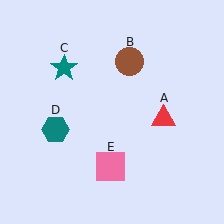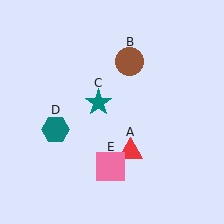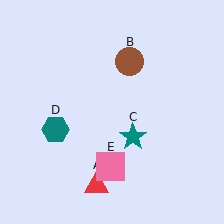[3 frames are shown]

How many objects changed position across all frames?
2 objects changed position: red triangle (object A), teal star (object C).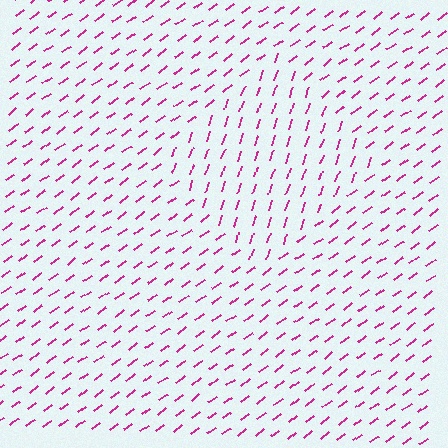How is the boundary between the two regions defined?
The boundary is defined purely by a change in line orientation (approximately 34 degrees difference). All lines are the same color and thickness.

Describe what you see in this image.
The image is filled with small magenta line segments. A diamond region in the image has lines oriented differently from the surrounding lines, creating a visible texture boundary.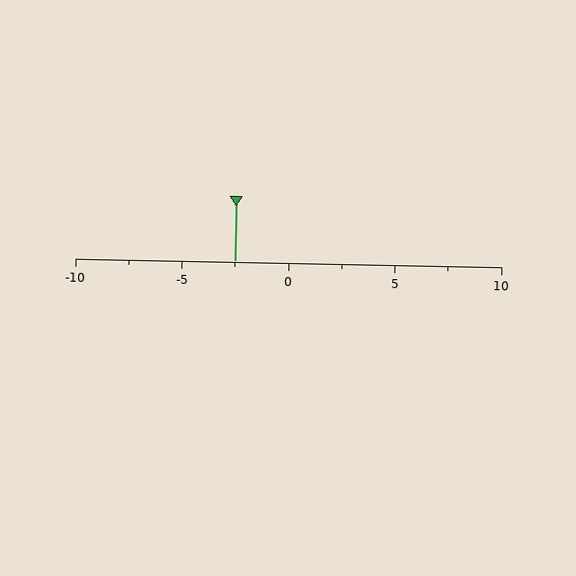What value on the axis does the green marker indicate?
The marker indicates approximately -2.5.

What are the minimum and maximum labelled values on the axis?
The axis runs from -10 to 10.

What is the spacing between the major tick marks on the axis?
The major ticks are spaced 5 apart.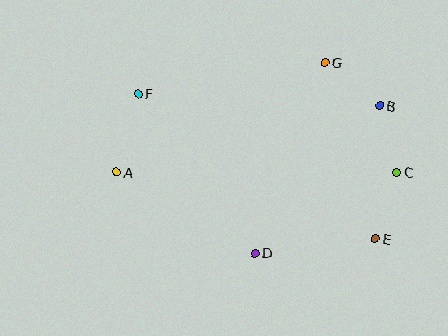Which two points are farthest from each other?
Points A and C are farthest from each other.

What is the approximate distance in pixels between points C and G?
The distance between C and G is approximately 132 pixels.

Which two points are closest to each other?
Points B and C are closest to each other.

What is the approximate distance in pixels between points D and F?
The distance between D and F is approximately 198 pixels.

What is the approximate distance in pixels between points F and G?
The distance between F and G is approximately 189 pixels.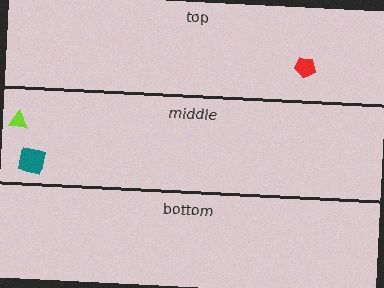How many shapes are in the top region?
1.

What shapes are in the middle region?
The lime triangle, the teal square.